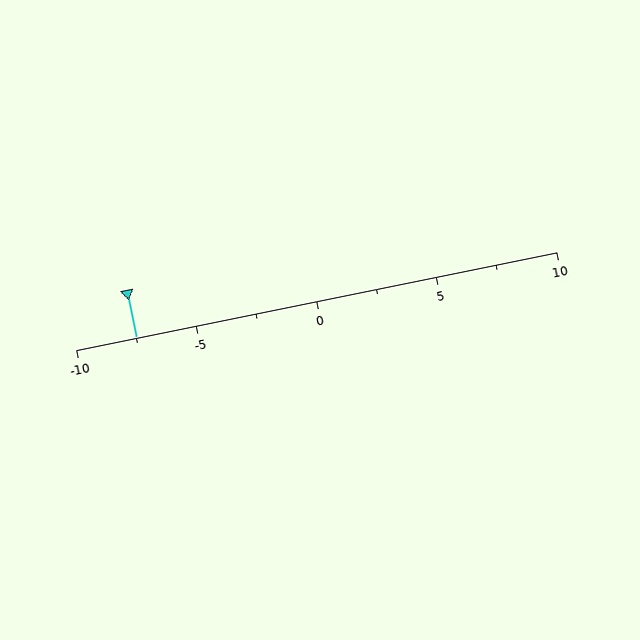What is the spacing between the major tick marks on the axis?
The major ticks are spaced 5 apart.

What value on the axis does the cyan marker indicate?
The marker indicates approximately -7.5.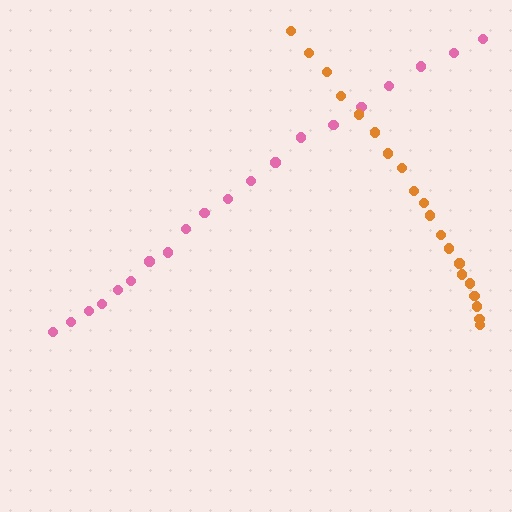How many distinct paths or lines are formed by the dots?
There are 2 distinct paths.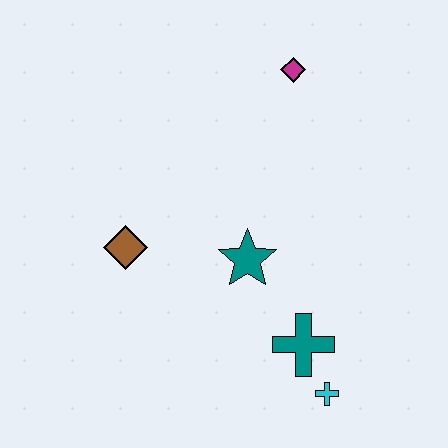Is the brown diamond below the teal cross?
No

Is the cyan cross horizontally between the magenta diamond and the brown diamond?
No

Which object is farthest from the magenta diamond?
The cyan cross is farthest from the magenta diamond.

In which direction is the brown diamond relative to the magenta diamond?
The brown diamond is below the magenta diamond.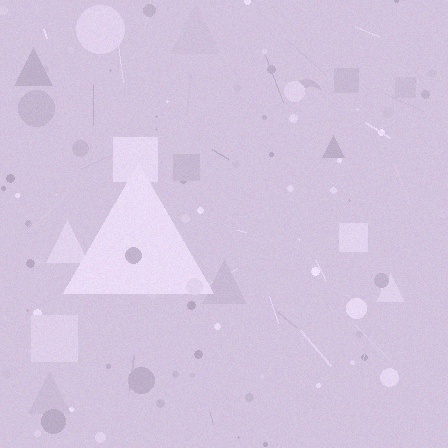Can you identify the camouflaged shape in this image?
The camouflaged shape is a triangle.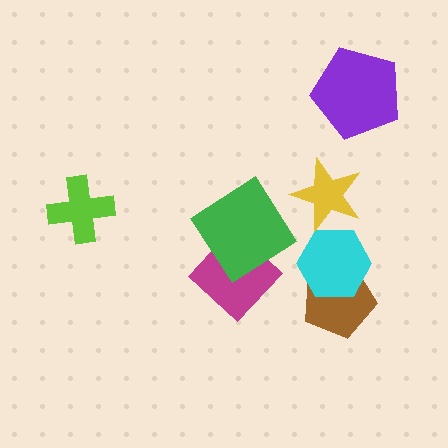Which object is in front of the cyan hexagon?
The yellow star is in front of the cyan hexagon.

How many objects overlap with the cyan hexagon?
2 objects overlap with the cyan hexagon.